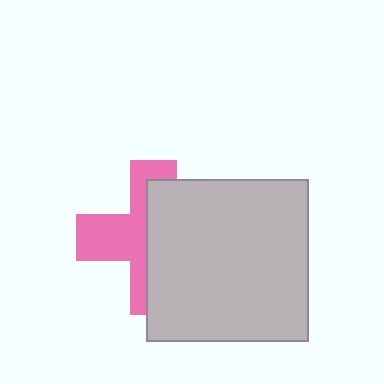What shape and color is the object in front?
The object in front is a light gray square.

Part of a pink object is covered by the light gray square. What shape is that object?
It is a cross.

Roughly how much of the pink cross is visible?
About half of it is visible (roughly 45%).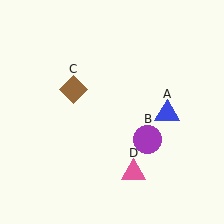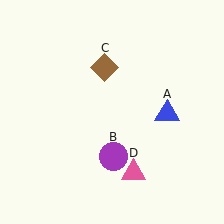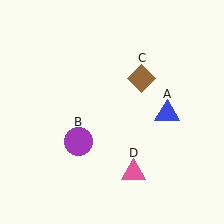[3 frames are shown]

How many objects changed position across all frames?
2 objects changed position: purple circle (object B), brown diamond (object C).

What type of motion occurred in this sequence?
The purple circle (object B), brown diamond (object C) rotated clockwise around the center of the scene.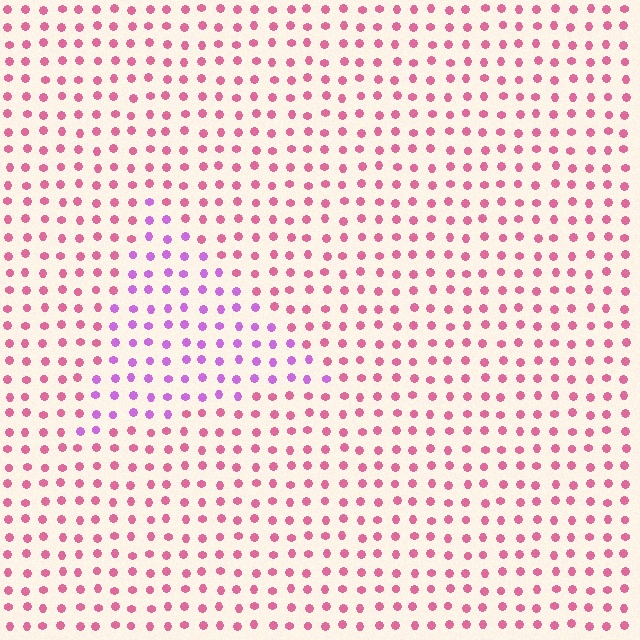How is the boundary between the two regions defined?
The boundary is defined purely by a slight shift in hue (about 45 degrees). Spacing, size, and orientation are identical on both sides.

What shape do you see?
I see a triangle.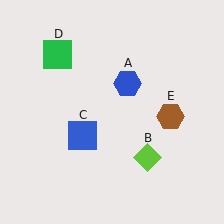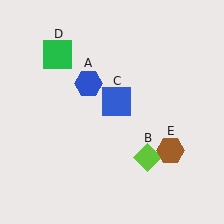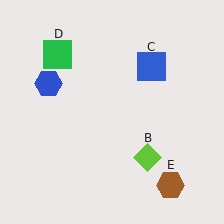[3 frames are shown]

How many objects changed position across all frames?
3 objects changed position: blue hexagon (object A), blue square (object C), brown hexagon (object E).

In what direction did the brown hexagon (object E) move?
The brown hexagon (object E) moved down.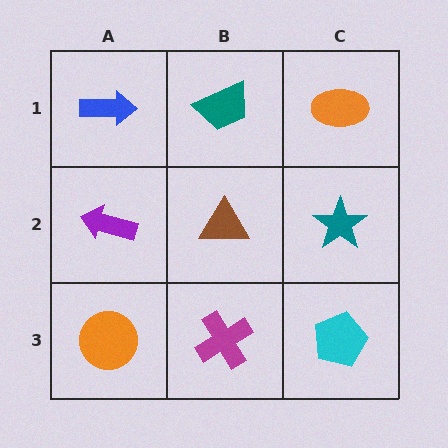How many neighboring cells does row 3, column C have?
2.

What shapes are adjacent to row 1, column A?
A purple arrow (row 2, column A), a teal trapezoid (row 1, column B).